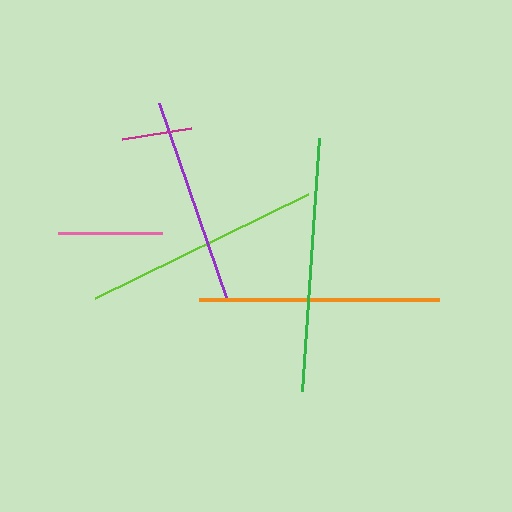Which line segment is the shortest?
The magenta line is the shortest at approximately 70 pixels.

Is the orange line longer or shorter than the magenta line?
The orange line is longer than the magenta line.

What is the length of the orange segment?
The orange segment is approximately 239 pixels long.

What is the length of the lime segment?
The lime segment is approximately 236 pixels long.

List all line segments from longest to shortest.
From longest to shortest: green, orange, lime, purple, pink, magenta.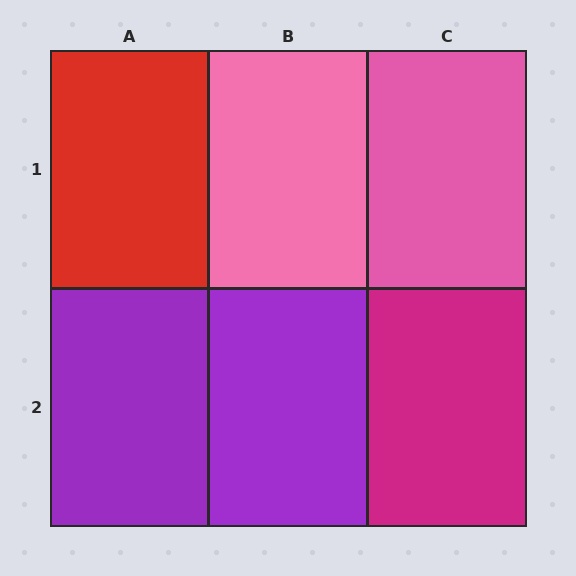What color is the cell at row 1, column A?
Red.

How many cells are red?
1 cell is red.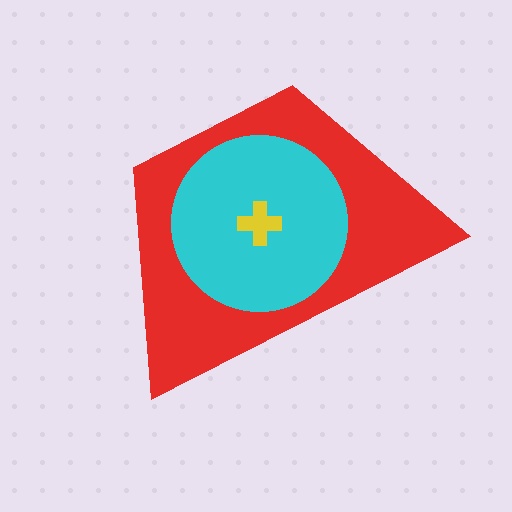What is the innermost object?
The yellow cross.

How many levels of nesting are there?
3.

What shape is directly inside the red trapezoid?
The cyan circle.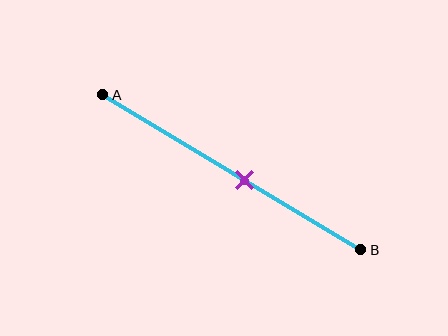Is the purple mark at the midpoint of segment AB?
No, the mark is at about 55% from A, not at the 50% midpoint.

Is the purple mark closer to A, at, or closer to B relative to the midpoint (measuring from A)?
The purple mark is closer to point B than the midpoint of segment AB.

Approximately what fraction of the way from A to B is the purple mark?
The purple mark is approximately 55% of the way from A to B.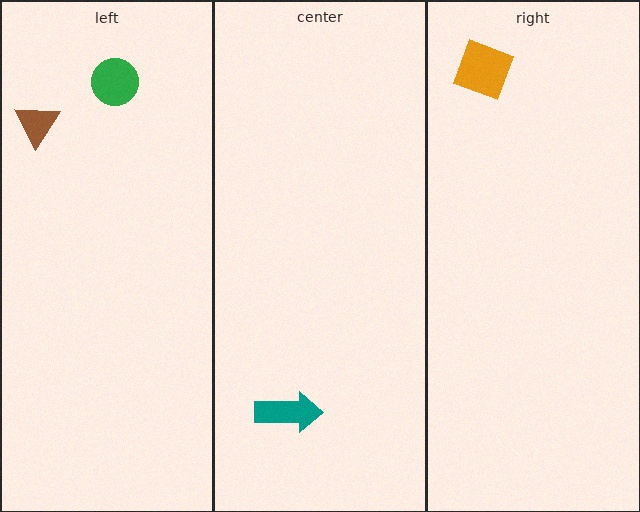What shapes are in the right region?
The orange square.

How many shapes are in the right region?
1.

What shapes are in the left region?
The green circle, the brown triangle.